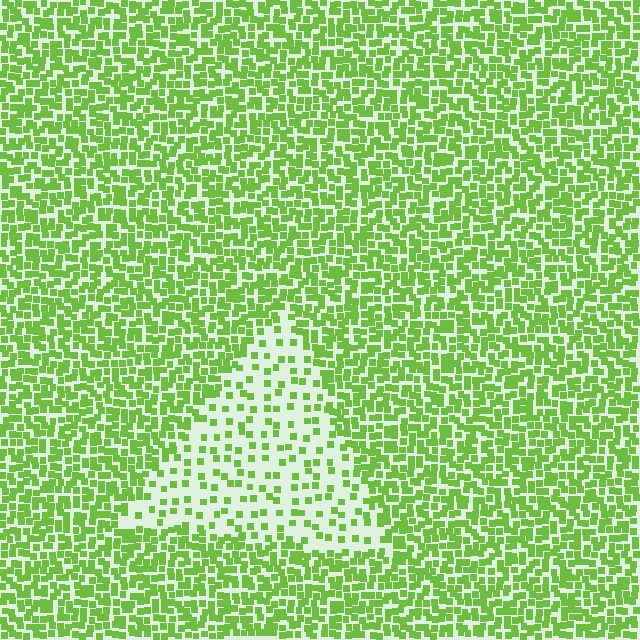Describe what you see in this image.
The image contains small lime elements arranged at two different densities. A triangle-shaped region is visible where the elements are less densely packed than the surrounding area.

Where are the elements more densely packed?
The elements are more densely packed outside the triangle boundary.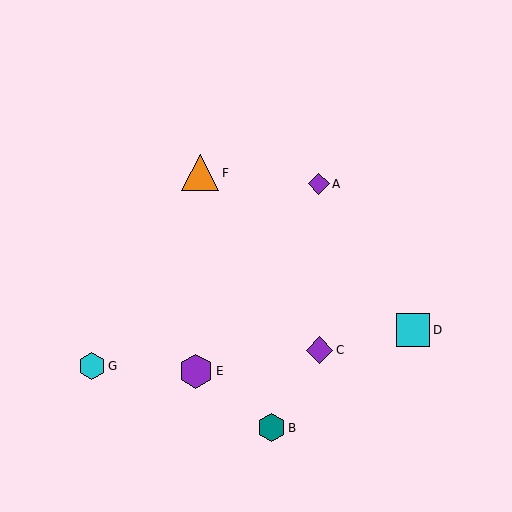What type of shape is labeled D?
Shape D is a cyan square.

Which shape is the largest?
The orange triangle (labeled F) is the largest.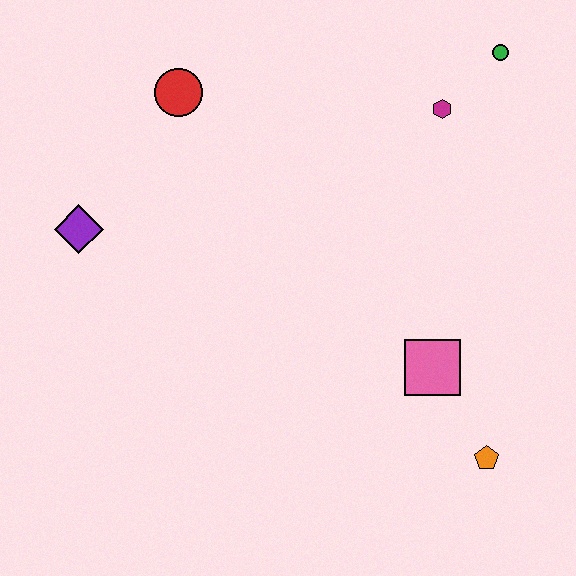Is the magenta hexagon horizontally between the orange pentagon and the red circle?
Yes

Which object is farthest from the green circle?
The purple diamond is farthest from the green circle.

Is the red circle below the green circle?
Yes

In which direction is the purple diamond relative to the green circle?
The purple diamond is to the left of the green circle.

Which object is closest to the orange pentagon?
The pink square is closest to the orange pentagon.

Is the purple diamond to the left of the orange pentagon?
Yes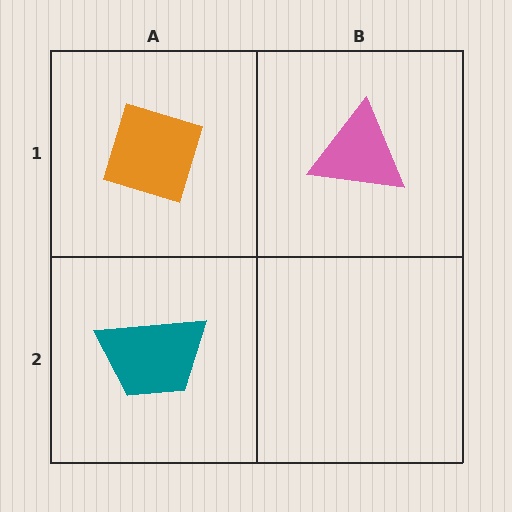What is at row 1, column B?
A pink triangle.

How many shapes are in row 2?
1 shape.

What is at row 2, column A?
A teal trapezoid.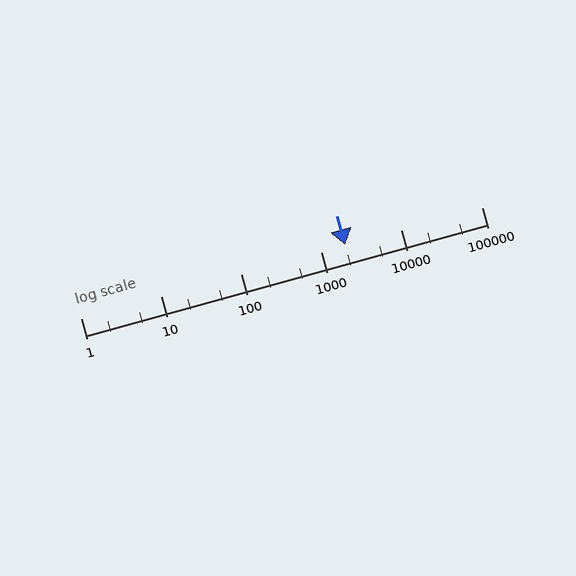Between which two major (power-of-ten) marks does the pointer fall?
The pointer is between 1000 and 10000.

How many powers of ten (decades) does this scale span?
The scale spans 5 decades, from 1 to 100000.